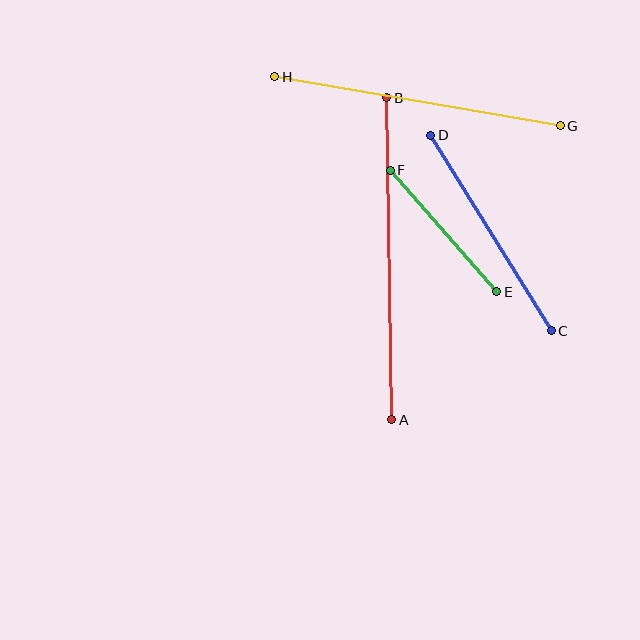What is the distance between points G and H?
The distance is approximately 290 pixels.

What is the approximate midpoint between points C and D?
The midpoint is at approximately (491, 233) pixels.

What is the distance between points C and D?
The distance is approximately 230 pixels.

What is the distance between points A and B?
The distance is approximately 322 pixels.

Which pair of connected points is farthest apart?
Points A and B are farthest apart.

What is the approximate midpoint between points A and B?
The midpoint is at approximately (389, 259) pixels.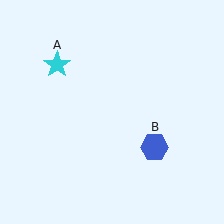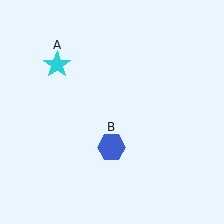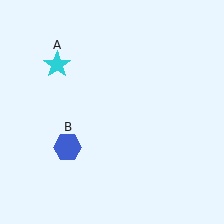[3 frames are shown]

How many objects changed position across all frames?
1 object changed position: blue hexagon (object B).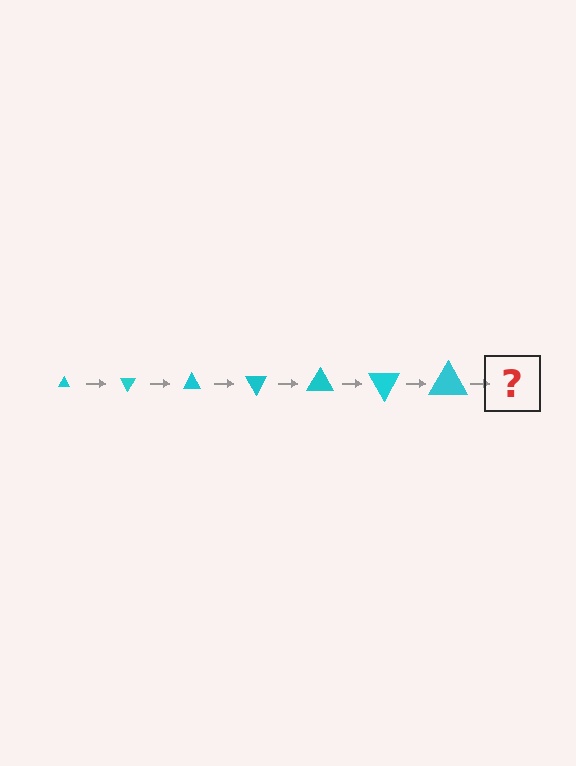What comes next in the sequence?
The next element should be a triangle, larger than the previous one and rotated 420 degrees from the start.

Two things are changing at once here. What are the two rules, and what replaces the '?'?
The two rules are that the triangle grows larger each step and it rotates 60 degrees each step. The '?' should be a triangle, larger than the previous one and rotated 420 degrees from the start.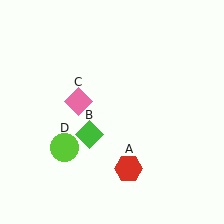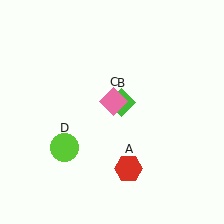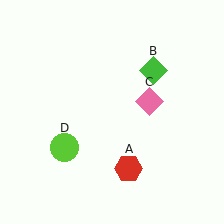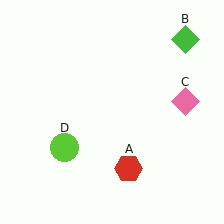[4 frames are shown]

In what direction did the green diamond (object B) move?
The green diamond (object B) moved up and to the right.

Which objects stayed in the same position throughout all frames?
Red hexagon (object A) and lime circle (object D) remained stationary.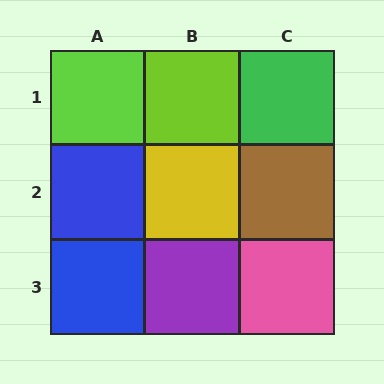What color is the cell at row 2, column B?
Yellow.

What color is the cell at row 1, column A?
Lime.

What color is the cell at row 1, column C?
Green.